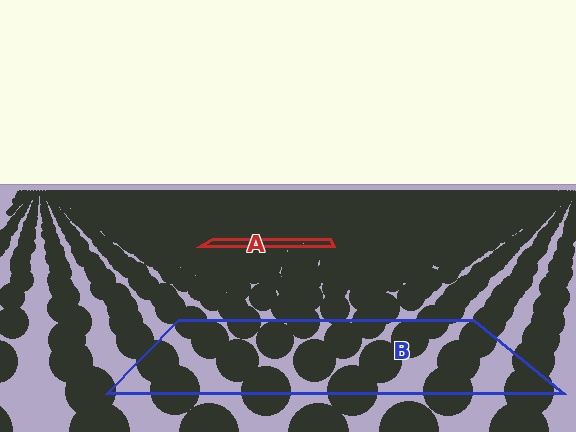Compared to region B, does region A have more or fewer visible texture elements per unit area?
Region A has more texture elements per unit area — they are packed more densely because it is farther away.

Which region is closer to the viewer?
Region B is closer. The texture elements there are larger and more spread out.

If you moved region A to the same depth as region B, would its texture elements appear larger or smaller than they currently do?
They would appear larger. At a closer depth, the same texture elements are projected at a bigger on-screen size.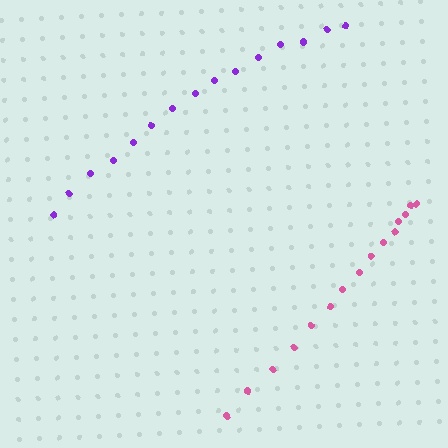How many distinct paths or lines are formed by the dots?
There are 2 distinct paths.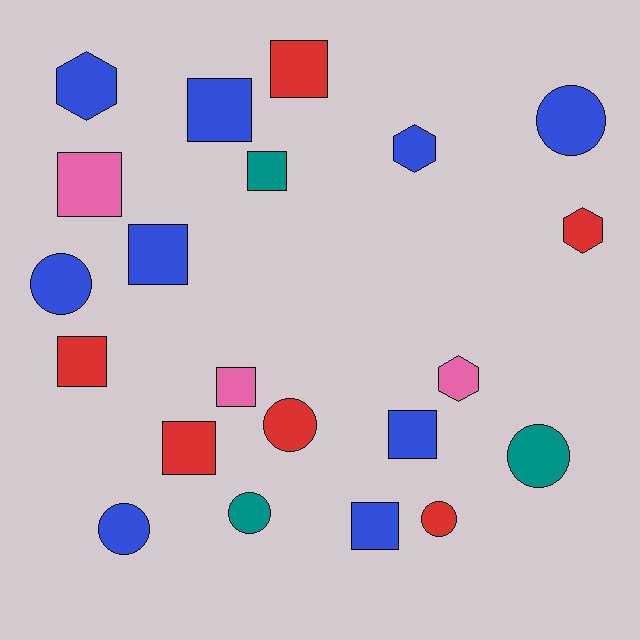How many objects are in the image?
There are 21 objects.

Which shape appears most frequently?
Square, with 10 objects.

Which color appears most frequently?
Blue, with 9 objects.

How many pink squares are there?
There are 2 pink squares.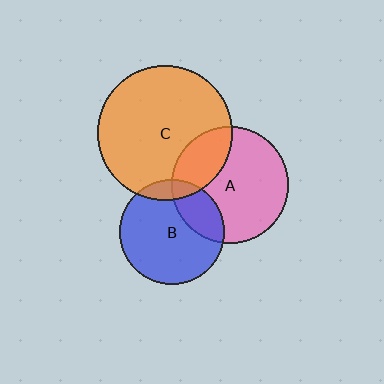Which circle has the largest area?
Circle C (orange).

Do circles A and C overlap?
Yes.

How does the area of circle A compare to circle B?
Approximately 1.2 times.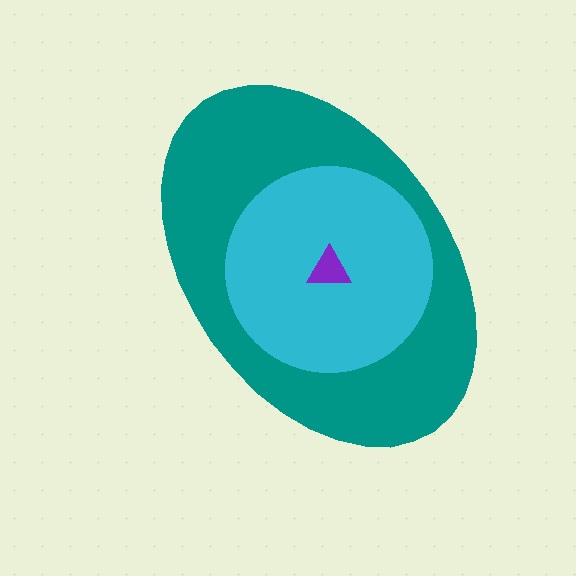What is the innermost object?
The purple triangle.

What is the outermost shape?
The teal ellipse.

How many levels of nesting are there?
3.